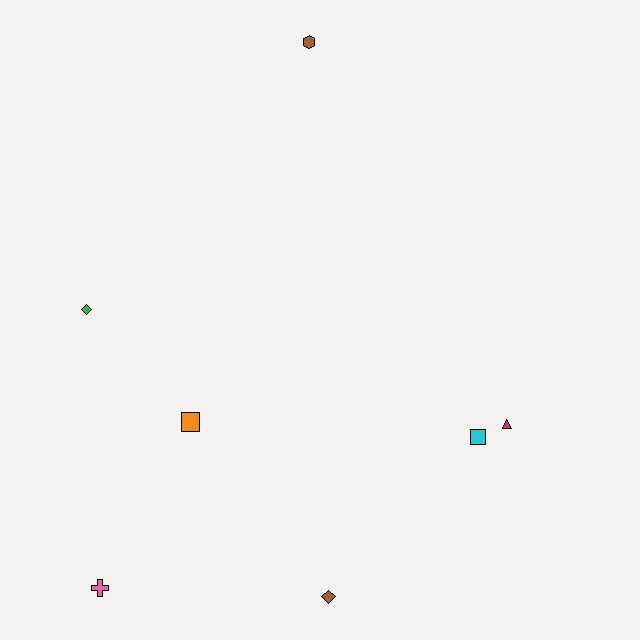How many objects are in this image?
There are 7 objects.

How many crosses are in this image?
There is 1 cross.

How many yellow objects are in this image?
There are no yellow objects.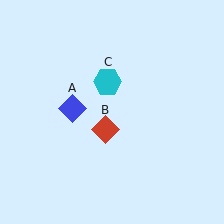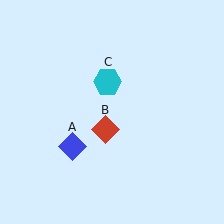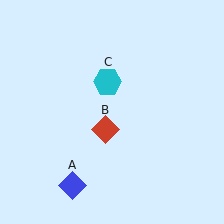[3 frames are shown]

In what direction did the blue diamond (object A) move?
The blue diamond (object A) moved down.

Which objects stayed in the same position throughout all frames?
Red diamond (object B) and cyan hexagon (object C) remained stationary.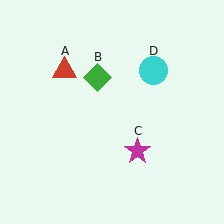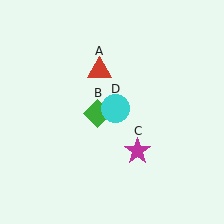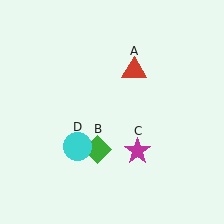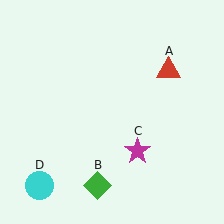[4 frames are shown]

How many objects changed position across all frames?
3 objects changed position: red triangle (object A), green diamond (object B), cyan circle (object D).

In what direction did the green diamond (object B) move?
The green diamond (object B) moved down.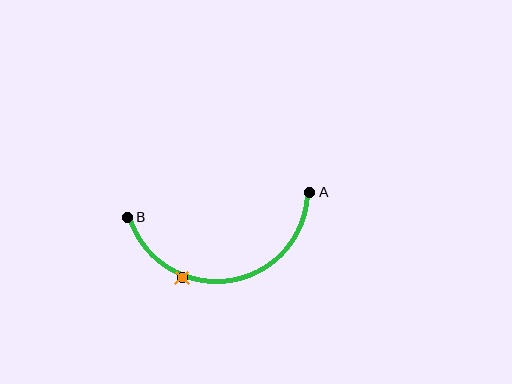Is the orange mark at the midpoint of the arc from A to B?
No. The orange mark lies on the arc but is closer to endpoint B. The arc midpoint would be at the point on the curve equidistant along the arc from both A and B.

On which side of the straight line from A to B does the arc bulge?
The arc bulges below the straight line connecting A and B.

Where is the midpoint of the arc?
The arc midpoint is the point on the curve farthest from the straight line joining A and B. It sits below that line.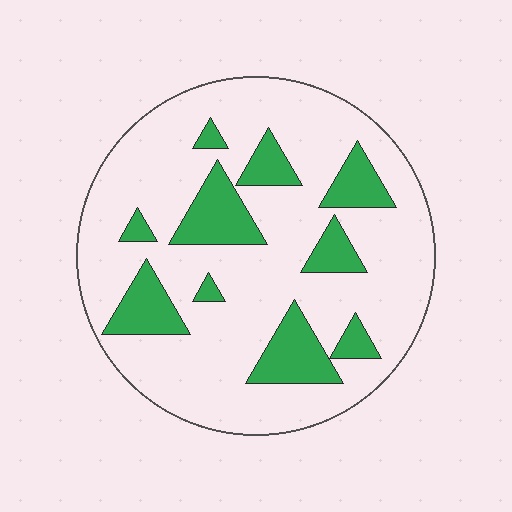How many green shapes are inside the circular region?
10.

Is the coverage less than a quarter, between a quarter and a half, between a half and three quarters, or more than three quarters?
Less than a quarter.